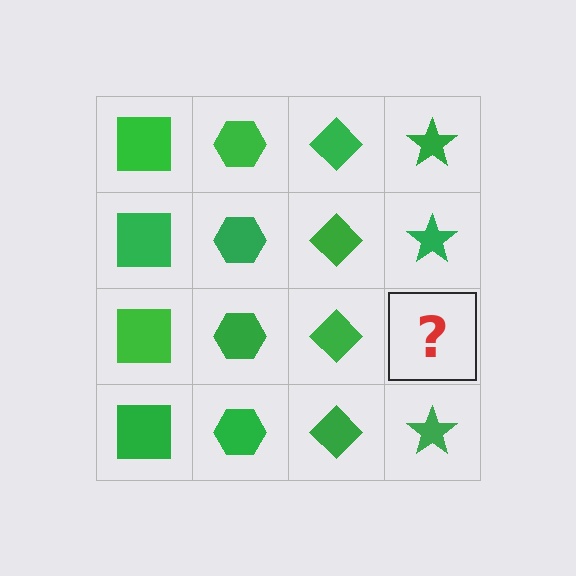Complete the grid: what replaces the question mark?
The question mark should be replaced with a green star.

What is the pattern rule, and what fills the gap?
The rule is that each column has a consistent shape. The gap should be filled with a green star.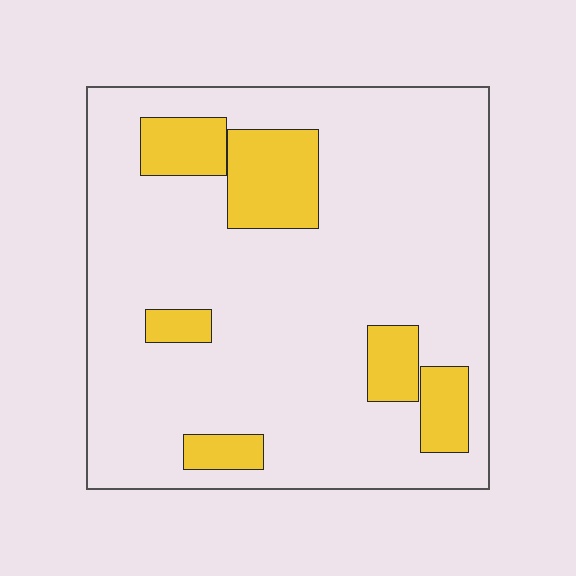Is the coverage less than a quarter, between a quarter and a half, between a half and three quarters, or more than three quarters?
Less than a quarter.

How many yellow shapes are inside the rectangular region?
6.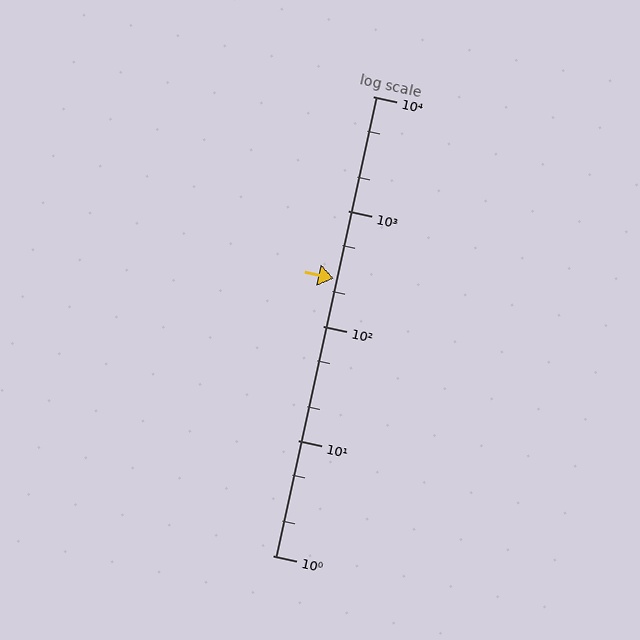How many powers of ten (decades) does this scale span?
The scale spans 4 decades, from 1 to 10000.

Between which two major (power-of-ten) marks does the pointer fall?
The pointer is between 100 and 1000.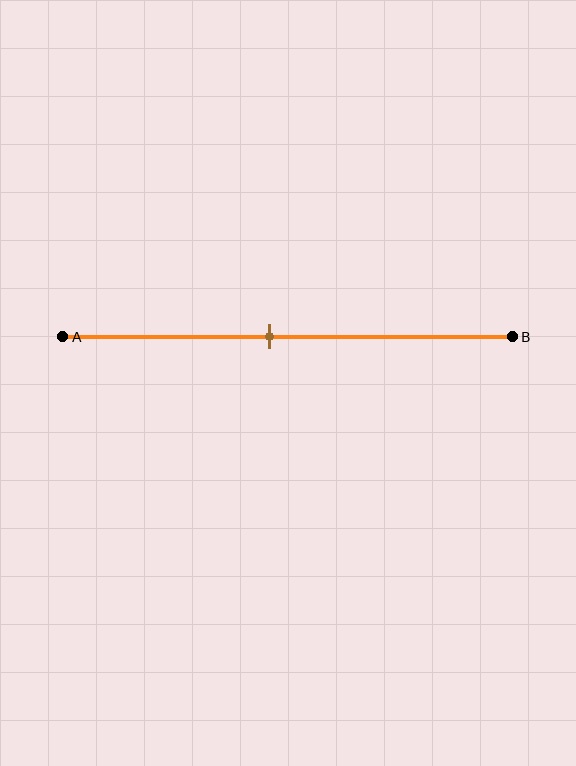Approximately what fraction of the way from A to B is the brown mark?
The brown mark is approximately 45% of the way from A to B.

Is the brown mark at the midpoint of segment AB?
No, the mark is at about 45% from A, not at the 50% midpoint.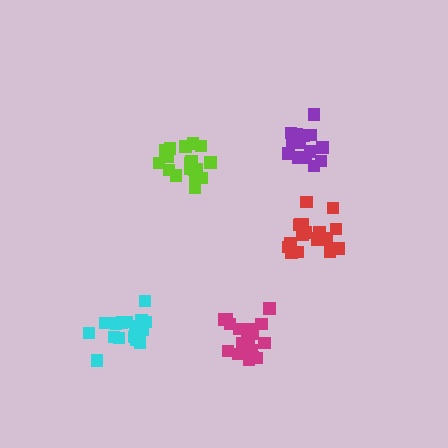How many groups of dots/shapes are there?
There are 5 groups.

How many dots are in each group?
Group 1: 19 dots, Group 2: 19 dots, Group 3: 16 dots, Group 4: 16 dots, Group 5: 21 dots (91 total).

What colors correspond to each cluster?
The clusters are colored: red, magenta, cyan, purple, lime.